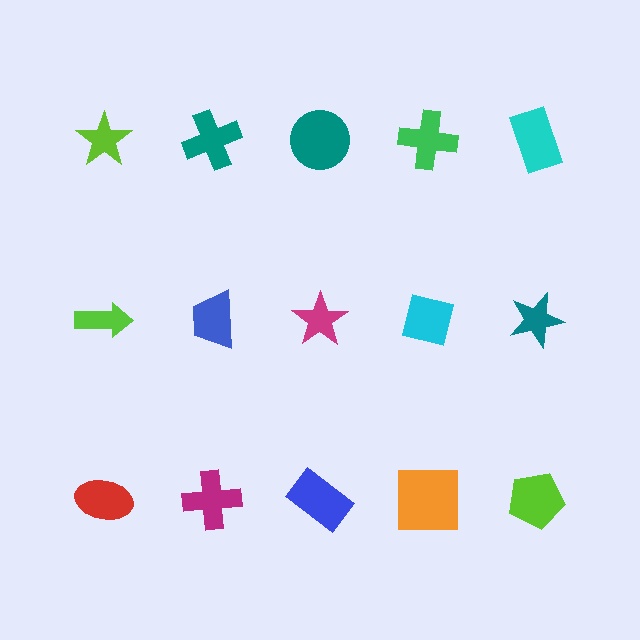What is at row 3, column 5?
A lime pentagon.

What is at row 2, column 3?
A magenta star.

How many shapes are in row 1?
5 shapes.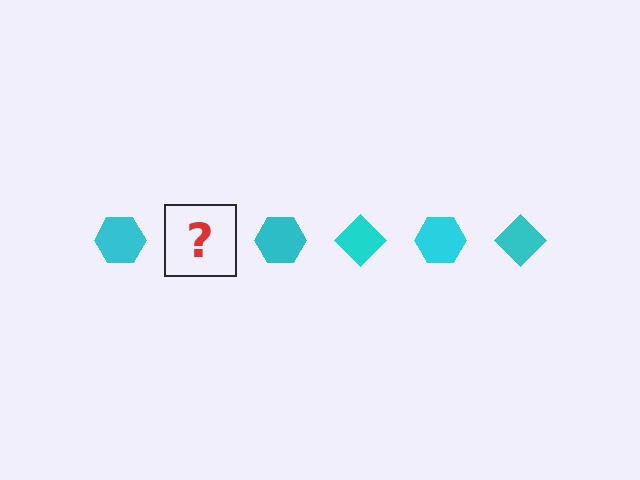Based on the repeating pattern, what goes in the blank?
The blank should be a cyan diamond.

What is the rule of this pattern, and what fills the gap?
The rule is that the pattern cycles through hexagon, diamond shapes in cyan. The gap should be filled with a cyan diamond.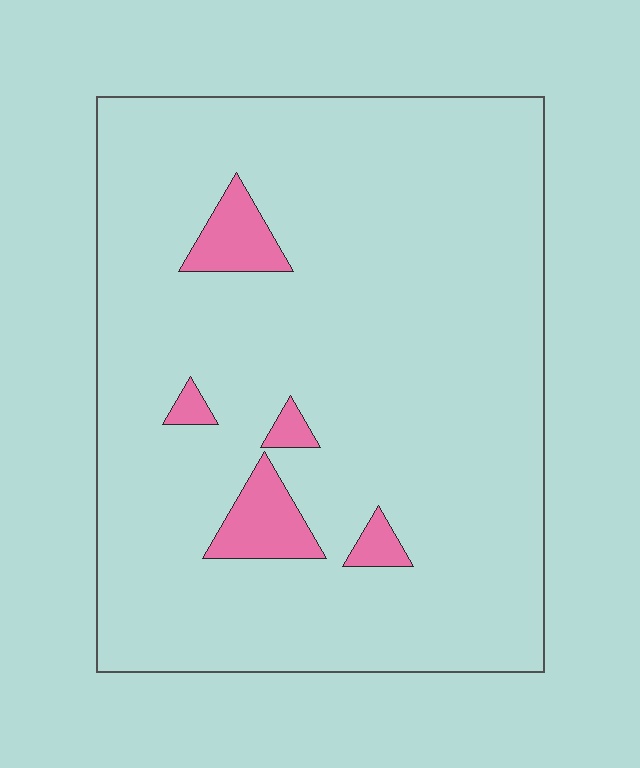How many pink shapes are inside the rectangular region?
5.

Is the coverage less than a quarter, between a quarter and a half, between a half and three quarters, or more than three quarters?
Less than a quarter.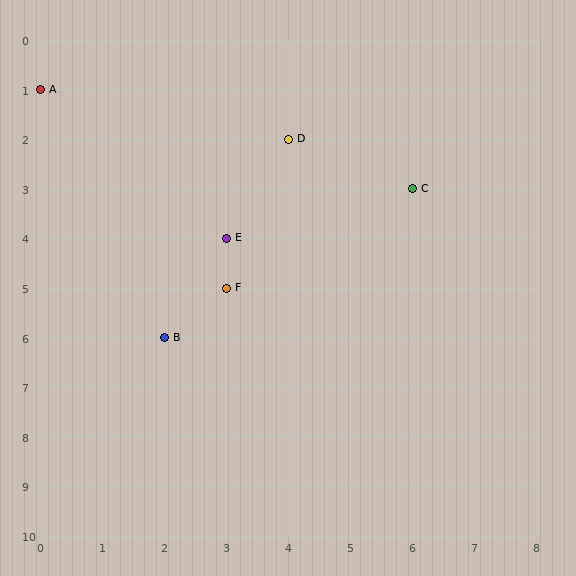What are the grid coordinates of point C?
Point C is at grid coordinates (6, 3).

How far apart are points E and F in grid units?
Points E and F are 1 row apart.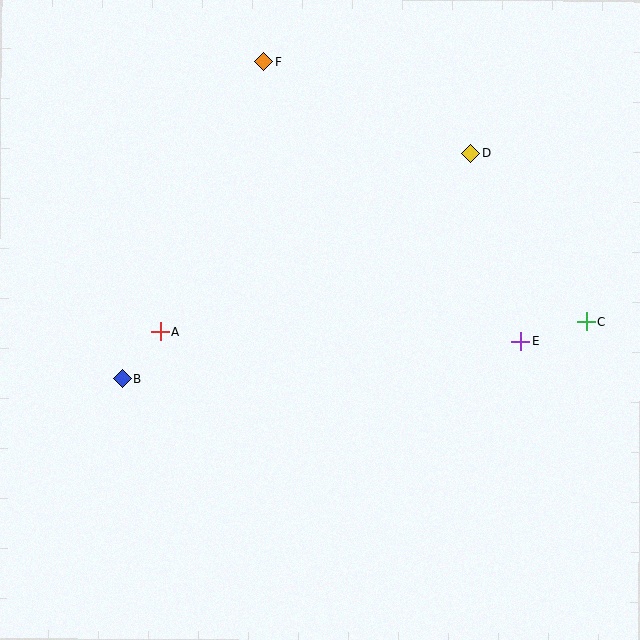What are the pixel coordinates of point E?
Point E is at (521, 342).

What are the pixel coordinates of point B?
Point B is at (122, 378).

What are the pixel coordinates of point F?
Point F is at (263, 61).